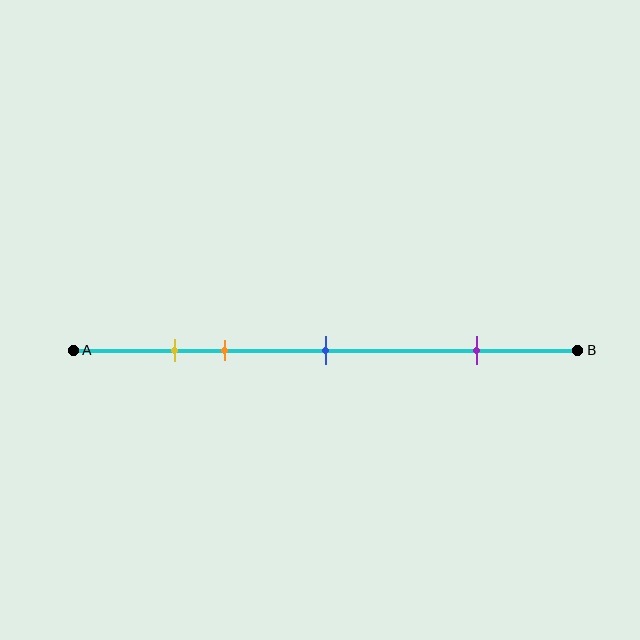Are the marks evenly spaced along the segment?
No, the marks are not evenly spaced.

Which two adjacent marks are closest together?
The yellow and orange marks are the closest adjacent pair.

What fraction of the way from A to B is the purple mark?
The purple mark is approximately 80% (0.8) of the way from A to B.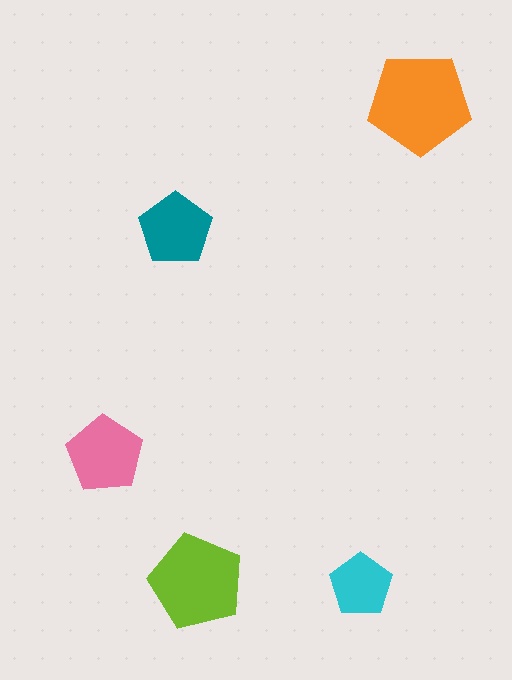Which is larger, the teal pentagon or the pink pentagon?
The pink one.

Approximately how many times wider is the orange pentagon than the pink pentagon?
About 1.5 times wider.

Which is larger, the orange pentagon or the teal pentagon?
The orange one.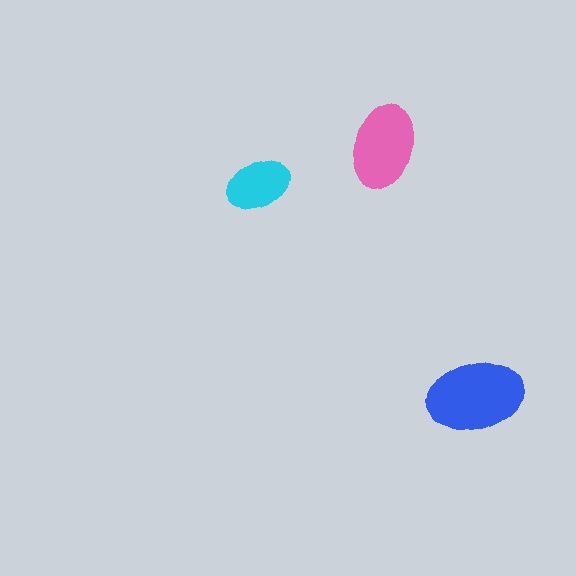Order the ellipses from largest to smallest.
the blue one, the pink one, the cyan one.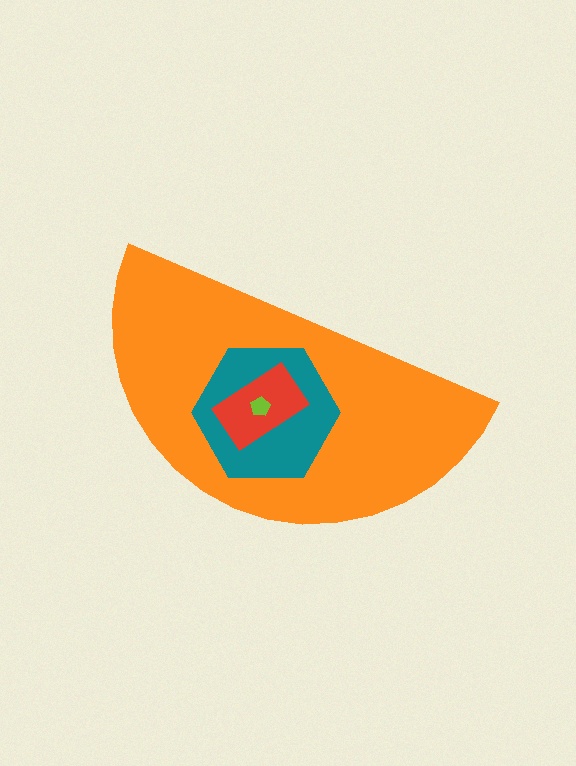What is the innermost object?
The lime pentagon.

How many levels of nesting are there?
4.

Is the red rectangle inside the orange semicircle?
Yes.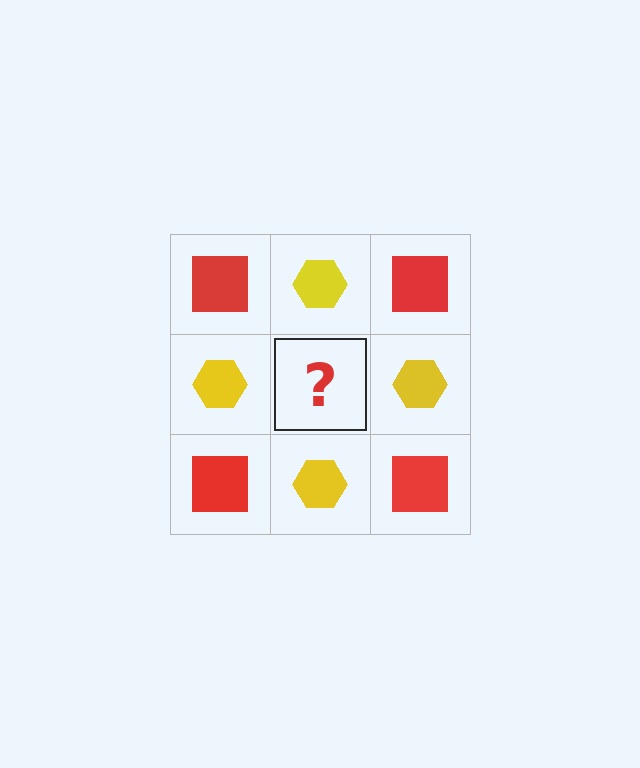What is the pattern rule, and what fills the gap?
The rule is that it alternates red square and yellow hexagon in a checkerboard pattern. The gap should be filled with a red square.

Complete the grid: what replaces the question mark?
The question mark should be replaced with a red square.